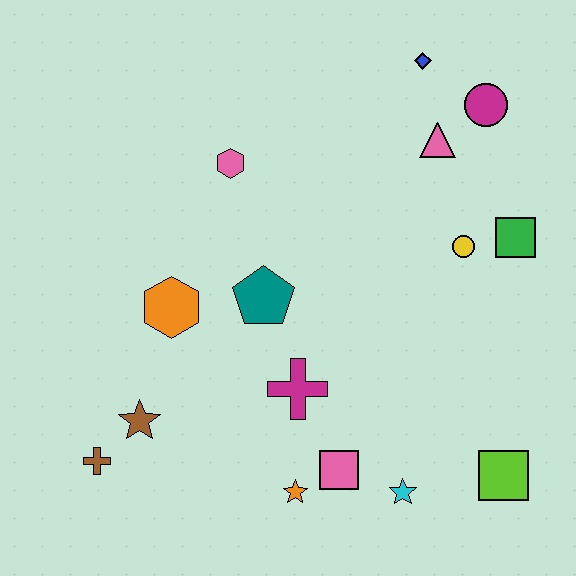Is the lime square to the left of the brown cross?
No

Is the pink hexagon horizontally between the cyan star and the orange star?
No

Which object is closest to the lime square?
The cyan star is closest to the lime square.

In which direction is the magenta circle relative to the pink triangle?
The magenta circle is to the right of the pink triangle.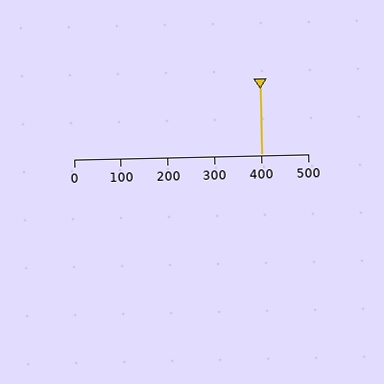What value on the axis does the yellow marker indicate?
The marker indicates approximately 400.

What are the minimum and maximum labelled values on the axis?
The axis runs from 0 to 500.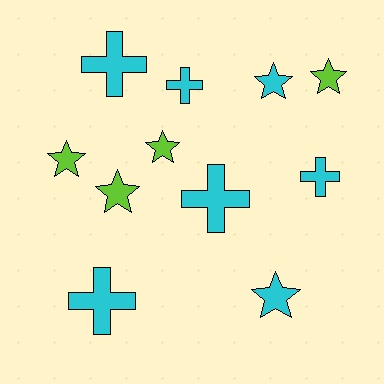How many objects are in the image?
There are 11 objects.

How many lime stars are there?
There are 4 lime stars.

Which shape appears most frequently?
Star, with 6 objects.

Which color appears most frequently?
Cyan, with 7 objects.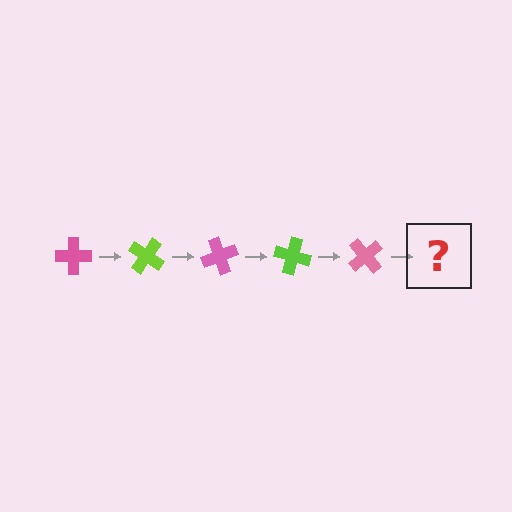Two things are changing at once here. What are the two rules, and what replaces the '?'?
The two rules are that it rotates 35 degrees each step and the color cycles through pink and lime. The '?' should be a lime cross, rotated 175 degrees from the start.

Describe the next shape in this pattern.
It should be a lime cross, rotated 175 degrees from the start.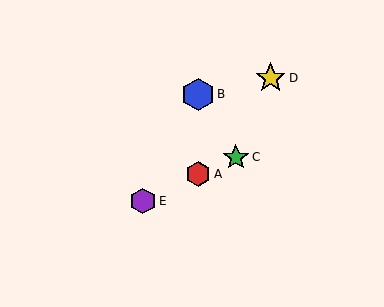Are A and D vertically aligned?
No, A is at x≈198 and D is at x≈271.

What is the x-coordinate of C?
Object C is at x≈236.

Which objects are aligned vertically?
Objects A, B are aligned vertically.